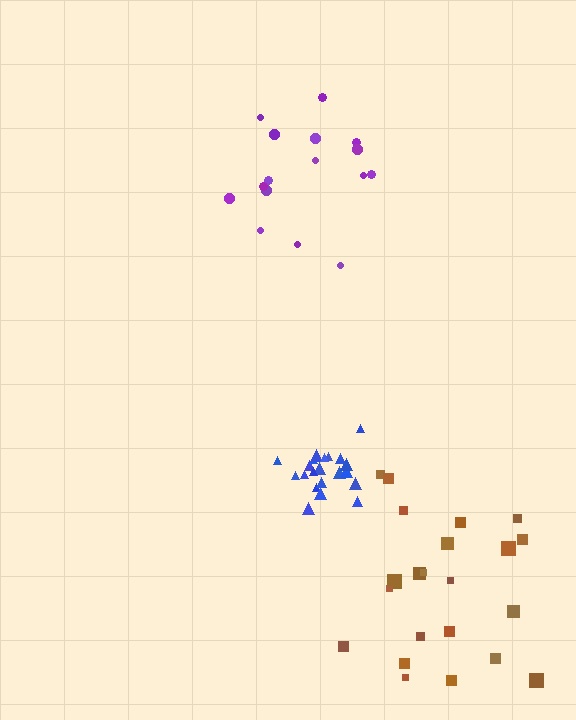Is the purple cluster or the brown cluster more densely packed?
Purple.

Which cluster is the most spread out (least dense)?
Brown.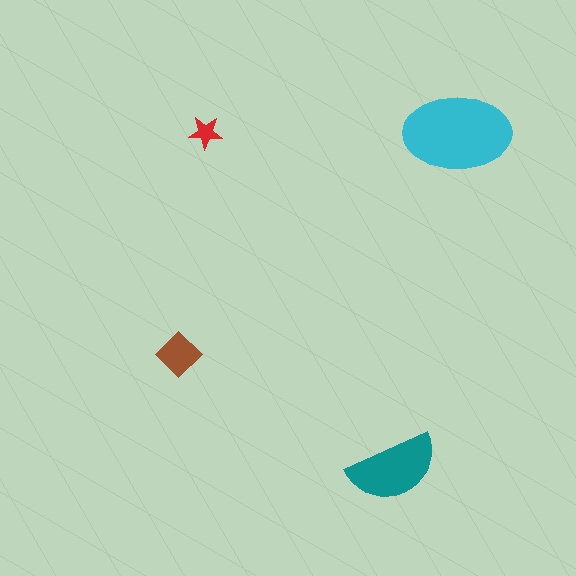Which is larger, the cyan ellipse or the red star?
The cyan ellipse.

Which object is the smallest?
The red star.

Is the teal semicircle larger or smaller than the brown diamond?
Larger.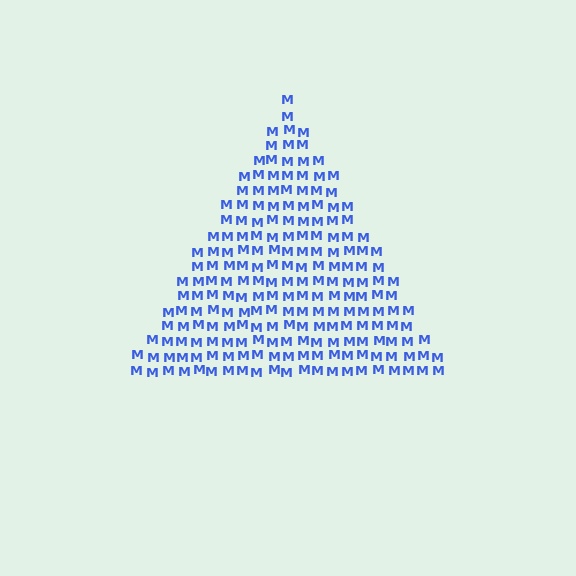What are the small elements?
The small elements are letter M's.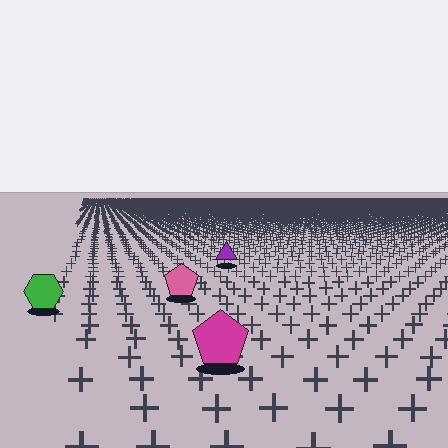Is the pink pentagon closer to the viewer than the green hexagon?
No. The green hexagon is closer — you can tell from the texture gradient: the ground texture is coarser near it.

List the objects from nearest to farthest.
From nearest to farthest: the magenta pentagon, the green hexagon, the pink pentagon, the purple triangle.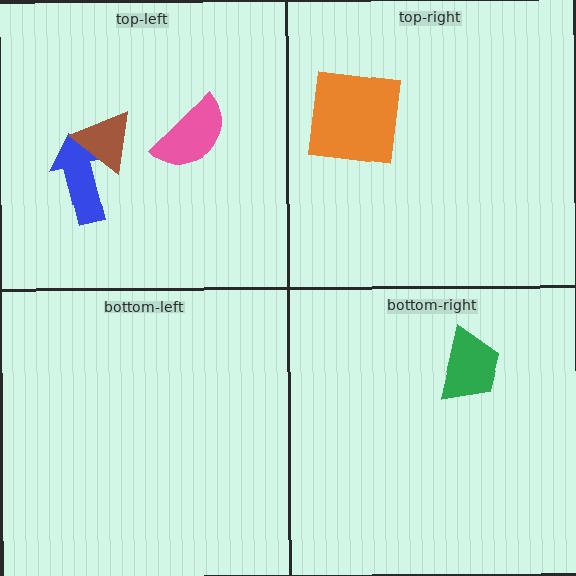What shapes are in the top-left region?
The blue arrow, the brown triangle, the pink semicircle.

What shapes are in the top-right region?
The orange square.